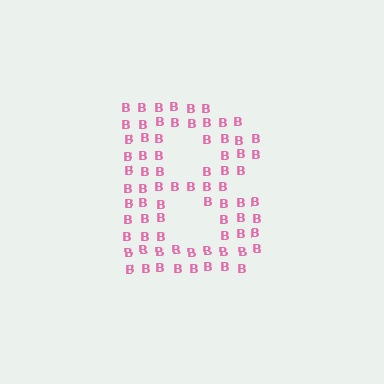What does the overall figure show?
The overall figure shows the letter B.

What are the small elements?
The small elements are letter B's.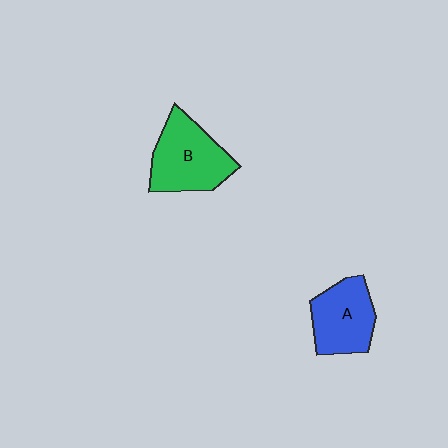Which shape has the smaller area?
Shape A (blue).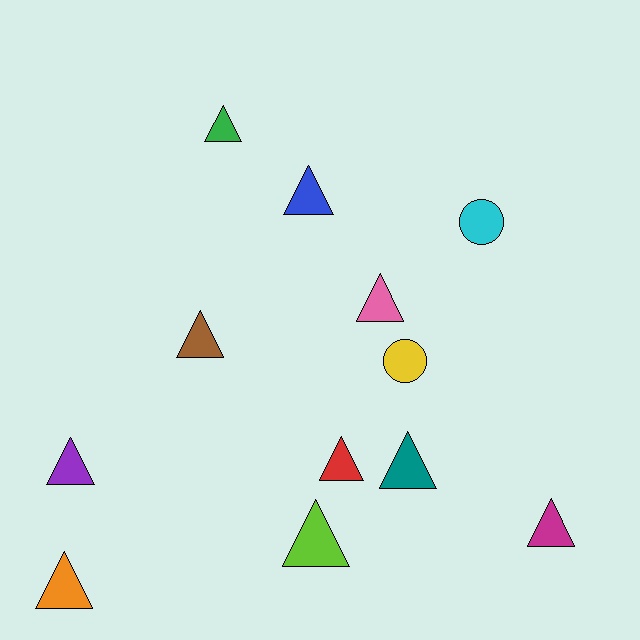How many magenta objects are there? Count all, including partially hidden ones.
There is 1 magenta object.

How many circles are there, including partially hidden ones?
There are 2 circles.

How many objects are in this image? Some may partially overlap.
There are 12 objects.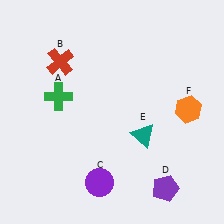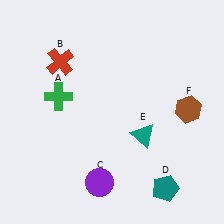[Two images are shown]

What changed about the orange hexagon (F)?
In Image 1, F is orange. In Image 2, it changed to brown.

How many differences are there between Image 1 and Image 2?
There are 2 differences between the two images.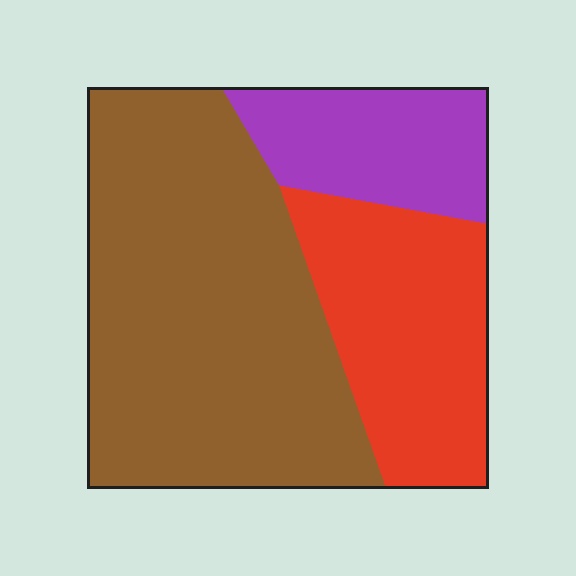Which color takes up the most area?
Brown, at roughly 55%.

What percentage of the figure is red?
Red covers roughly 25% of the figure.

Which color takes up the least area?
Purple, at roughly 15%.